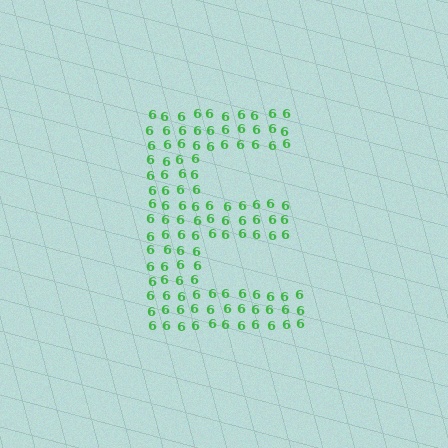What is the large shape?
The large shape is the letter E.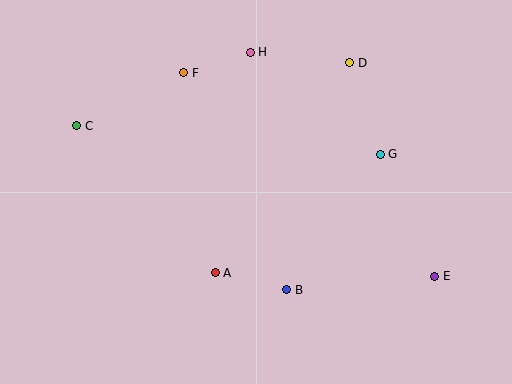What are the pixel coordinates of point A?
Point A is at (215, 273).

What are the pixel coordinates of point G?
Point G is at (380, 154).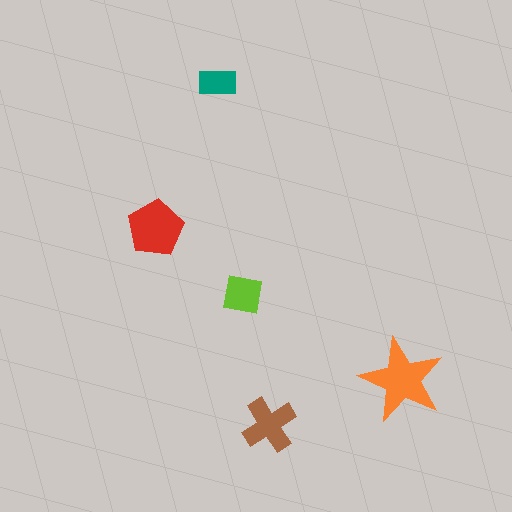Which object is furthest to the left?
The red pentagon is leftmost.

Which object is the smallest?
The teal rectangle.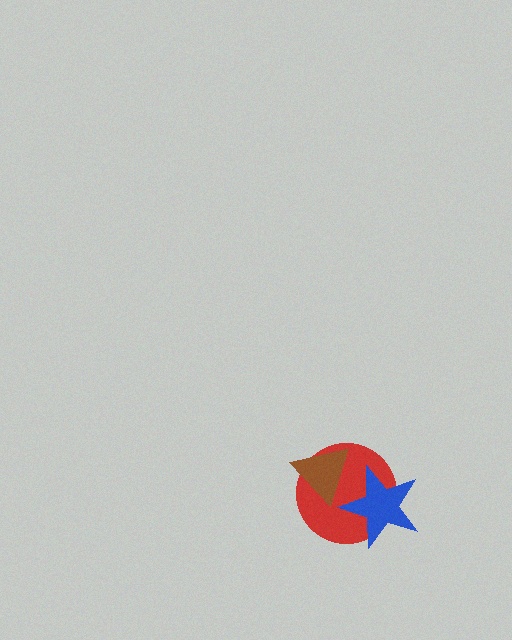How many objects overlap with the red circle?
2 objects overlap with the red circle.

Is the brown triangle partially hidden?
Yes, it is partially covered by another shape.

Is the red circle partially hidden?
Yes, it is partially covered by another shape.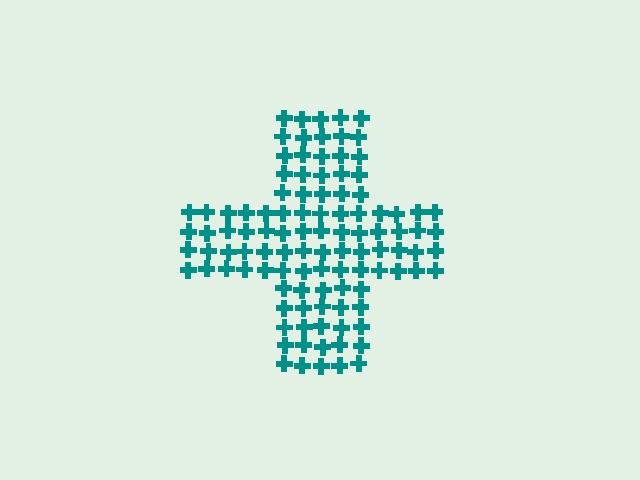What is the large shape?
The large shape is a cross.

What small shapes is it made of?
It is made of small crosses.